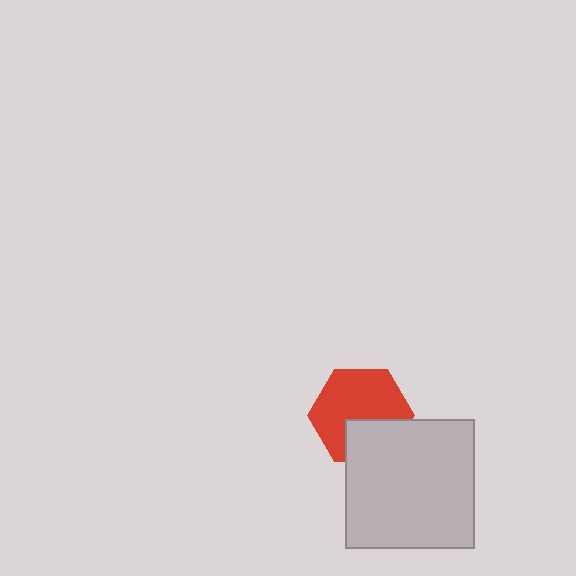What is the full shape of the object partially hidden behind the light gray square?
The partially hidden object is a red hexagon.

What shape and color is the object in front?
The object in front is a light gray square.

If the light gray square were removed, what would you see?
You would see the complete red hexagon.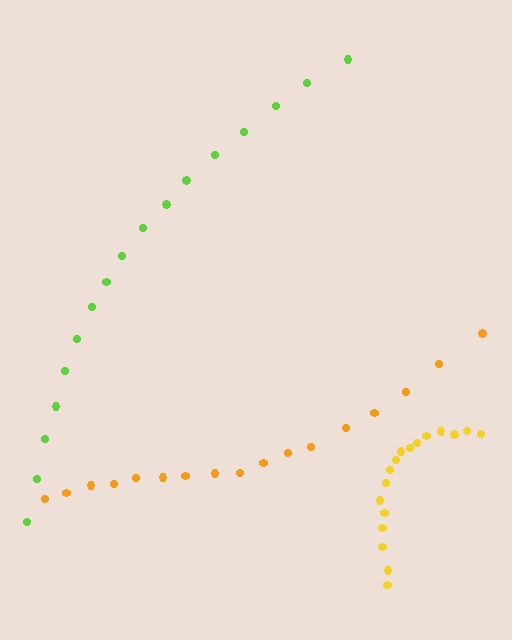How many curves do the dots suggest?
There are 3 distinct paths.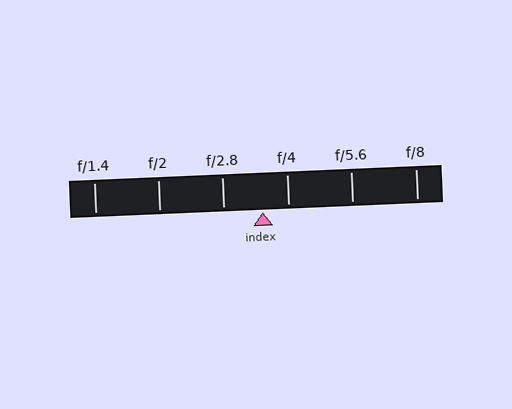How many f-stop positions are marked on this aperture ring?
There are 6 f-stop positions marked.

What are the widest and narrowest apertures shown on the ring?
The widest aperture shown is f/1.4 and the narrowest is f/8.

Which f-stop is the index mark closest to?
The index mark is closest to f/4.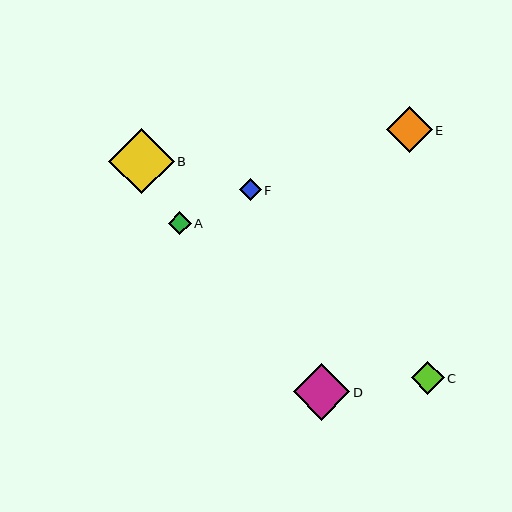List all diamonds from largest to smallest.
From largest to smallest: B, D, E, C, A, F.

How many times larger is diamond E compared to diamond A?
Diamond E is approximately 2.0 times the size of diamond A.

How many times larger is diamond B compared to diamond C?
Diamond B is approximately 2.0 times the size of diamond C.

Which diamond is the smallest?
Diamond F is the smallest with a size of approximately 22 pixels.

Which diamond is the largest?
Diamond B is the largest with a size of approximately 65 pixels.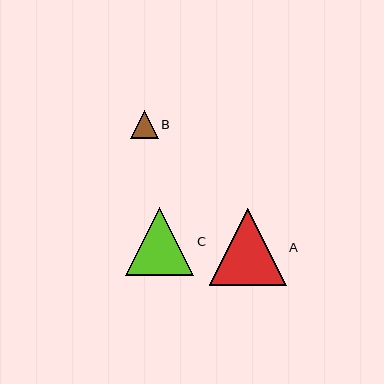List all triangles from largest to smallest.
From largest to smallest: A, C, B.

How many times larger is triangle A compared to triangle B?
Triangle A is approximately 2.8 times the size of triangle B.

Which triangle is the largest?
Triangle A is the largest with a size of approximately 77 pixels.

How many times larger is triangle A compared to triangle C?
Triangle A is approximately 1.1 times the size of triangle C.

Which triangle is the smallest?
Triangle B is the smallest with a size of approximately 27 pixels.